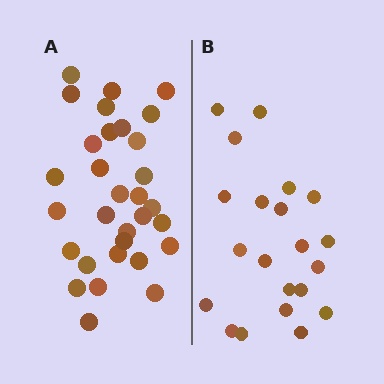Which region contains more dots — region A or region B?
Region A (the left region) has more dots.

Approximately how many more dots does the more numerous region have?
Region A has roughly 10 or so more dots than region B.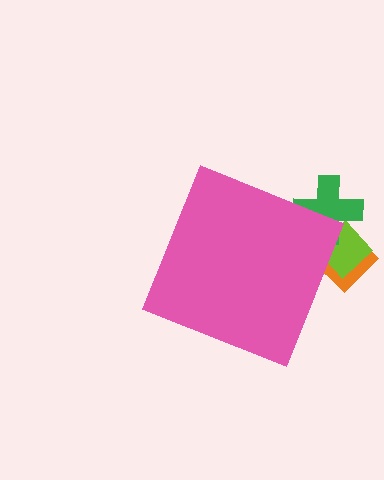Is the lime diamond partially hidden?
Yes, the lime diamond is partially hidden behind the pink diamond.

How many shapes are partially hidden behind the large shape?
3 shapes are partially hidden.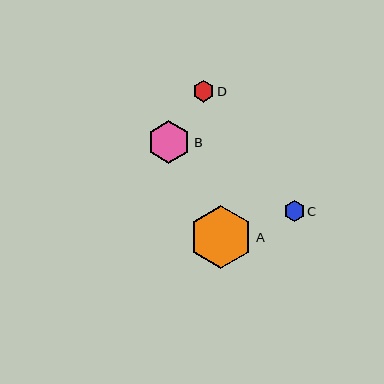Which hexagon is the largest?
Hexagon A is the largest with a size of approximately 64 pixels.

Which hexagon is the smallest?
Hexagon C is the smallest with a size of approximately 21 pixels.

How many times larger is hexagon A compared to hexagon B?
Hexagon A is approximately 1.5 times the size of hexagon B.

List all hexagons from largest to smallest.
From largest to smallest: A, B, D, C.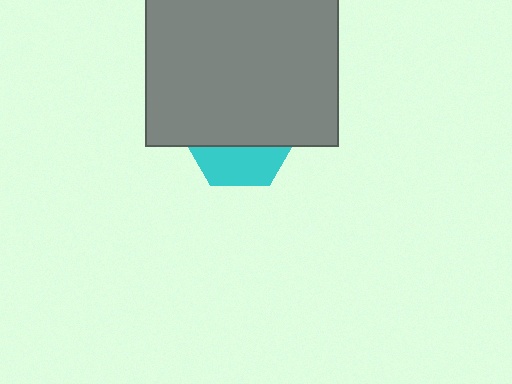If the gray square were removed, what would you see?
You would see the complete cyan hexagon.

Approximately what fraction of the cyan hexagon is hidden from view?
Roughly 67% of the cyan hexagon is hidden behind the gray square.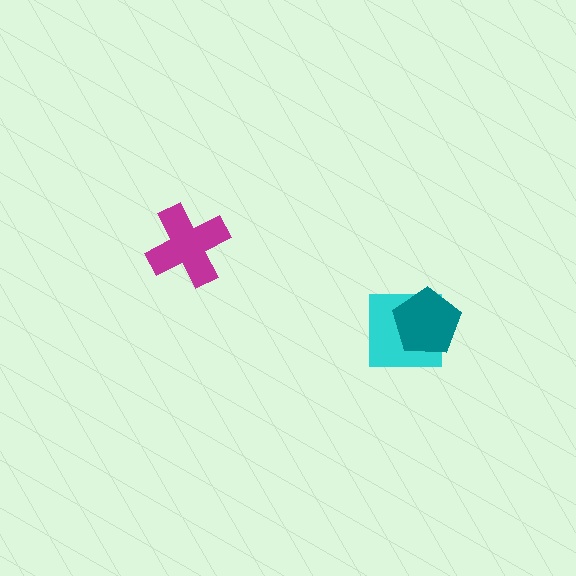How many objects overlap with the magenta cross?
0 objects overlap with the magenta cross.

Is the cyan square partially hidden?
Yes, it is partially covered by another shape.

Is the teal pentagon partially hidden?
No, no other shape covers it.